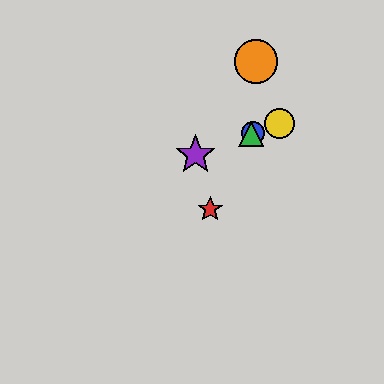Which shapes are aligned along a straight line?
The blue circle, the green triangle, the yellow circle, the purple star are aligned along a straight line.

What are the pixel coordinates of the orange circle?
The orange circle is at (256, 62).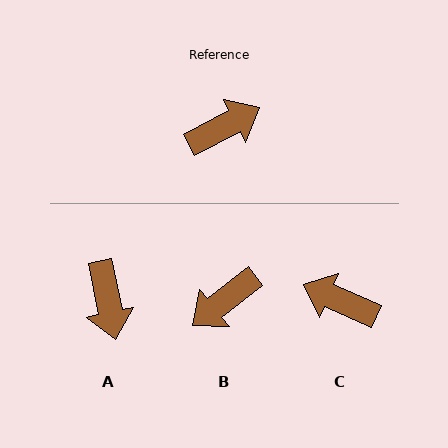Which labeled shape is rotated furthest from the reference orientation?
B, about 170 degrees away.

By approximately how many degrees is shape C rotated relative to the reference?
Approximately 128 degrees counter-clockwise.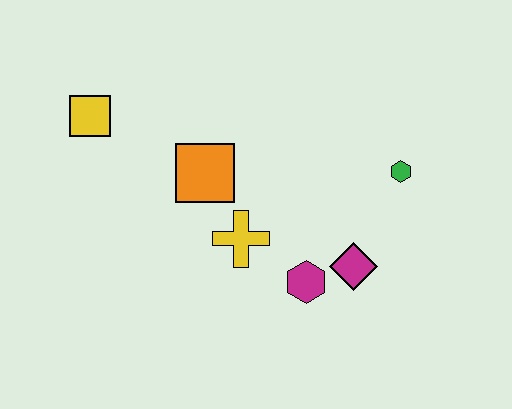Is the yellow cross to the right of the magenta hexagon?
No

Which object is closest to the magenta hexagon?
The magenta diamond is closest to the magenta hexagon.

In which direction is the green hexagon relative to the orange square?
The green hexagon is to the right of the orange square.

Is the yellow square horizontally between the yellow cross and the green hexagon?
No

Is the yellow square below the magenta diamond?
No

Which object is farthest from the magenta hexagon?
The yellow square is farthest from the magenta hexagon.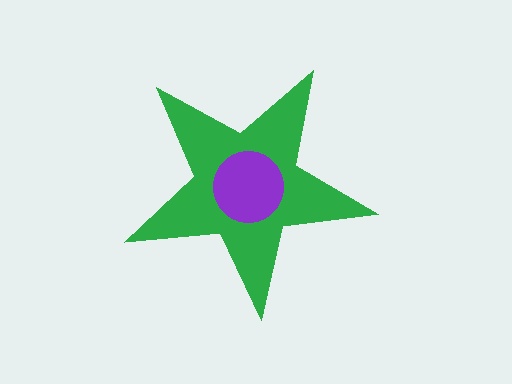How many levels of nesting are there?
2.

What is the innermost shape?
The purple circle.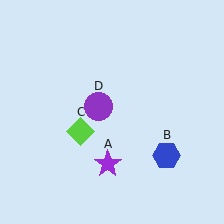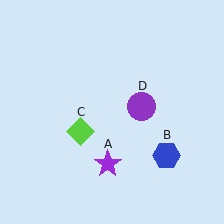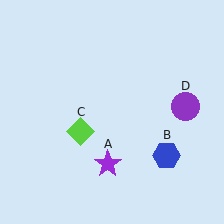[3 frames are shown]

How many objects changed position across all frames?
1 object changed position: purple circle (object D).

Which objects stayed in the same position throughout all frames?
Purple star (object A) and blue hexagon (object B) and lime diamond (object C) remained stationary.